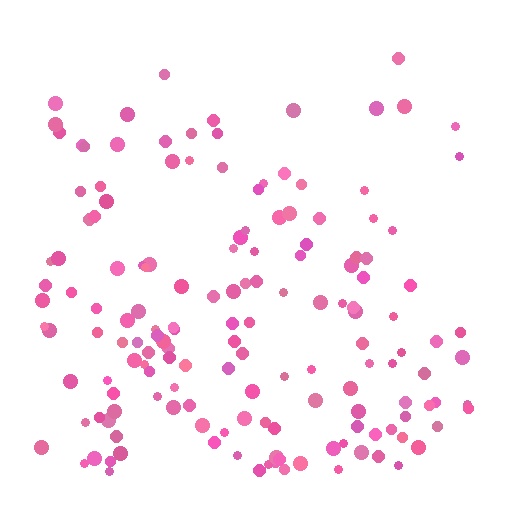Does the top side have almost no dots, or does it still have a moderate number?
Still a moderate number, just noticeably fewer than the bottom.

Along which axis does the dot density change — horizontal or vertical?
Vertical.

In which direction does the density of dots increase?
From top to bottom, with the bottom side densest.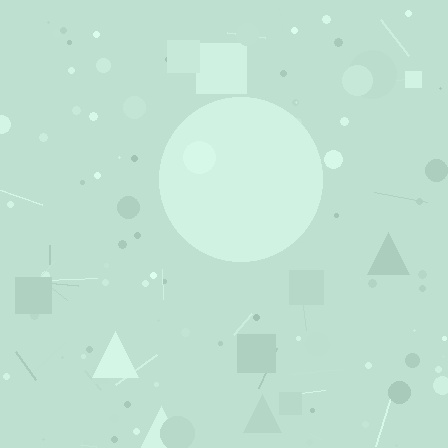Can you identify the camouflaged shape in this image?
The camouflaged shape is a circle.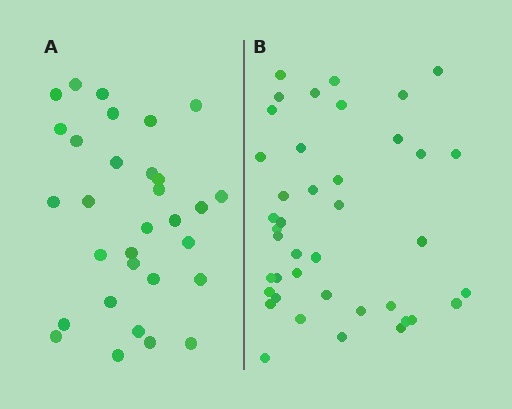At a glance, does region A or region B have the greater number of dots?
Region B (the right region) has more dots.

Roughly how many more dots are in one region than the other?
Region B has roughly 10 or so more dots than region A.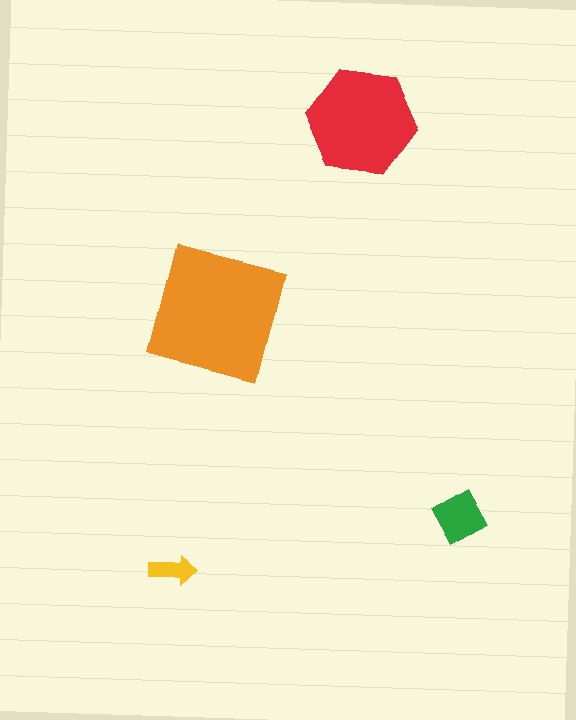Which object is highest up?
The red hexagon is topmost.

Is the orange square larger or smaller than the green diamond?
Larger.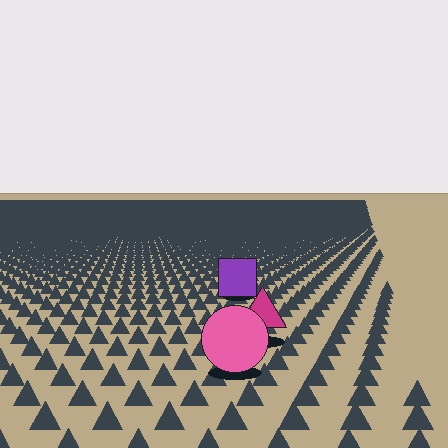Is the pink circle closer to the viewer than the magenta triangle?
Yes. The pink circle is closer — you can tell from the texture gradient: the ground texture is coarser near it.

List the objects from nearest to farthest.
From nearest to farthest: the pink circle, the magenta triangle, the purple square.